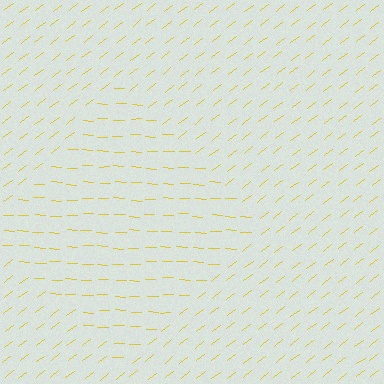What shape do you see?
I see a diamond.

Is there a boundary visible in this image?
Yes, there is a texture boundary formed by a change in line orientation.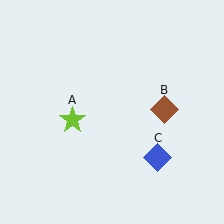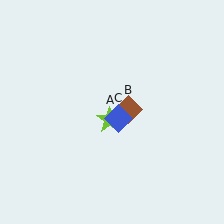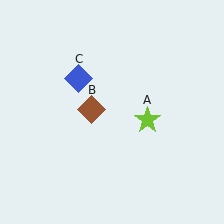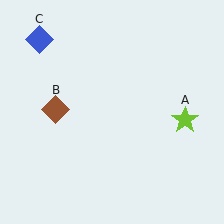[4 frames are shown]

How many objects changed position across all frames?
3 objects changed position: lime star (object A), brown diamond (object B), blue diamond (object C).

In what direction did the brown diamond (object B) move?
The brown diamond (object B) moved left.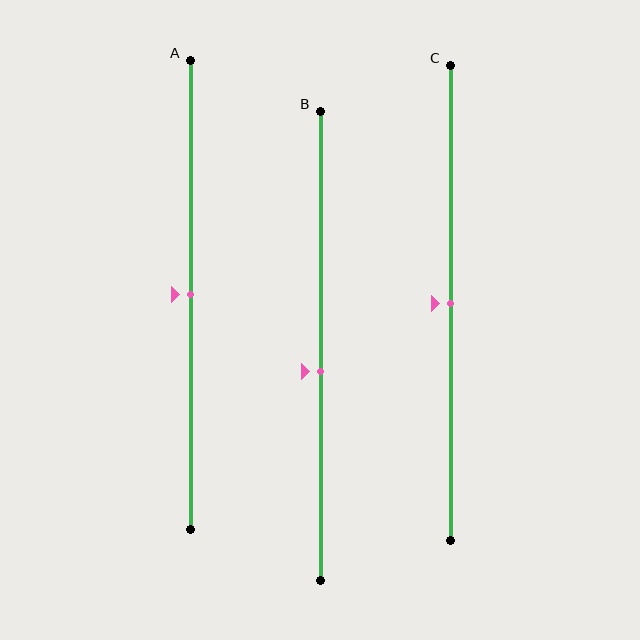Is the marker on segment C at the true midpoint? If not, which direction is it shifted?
Yes, the marker on segment C is at the true midpoint.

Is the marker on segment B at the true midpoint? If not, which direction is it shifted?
No, the marker on segment B is shifted downward by about 5% of the segment length.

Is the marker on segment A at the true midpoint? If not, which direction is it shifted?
Yes, the marker on segment A is at the true midpoint.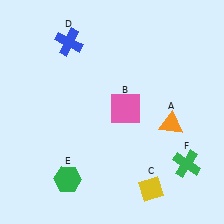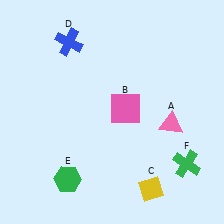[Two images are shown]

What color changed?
The triangle (A) changed from orange in Image 1 to pink in Image 2.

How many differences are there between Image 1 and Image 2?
There is 1 difference between the two images.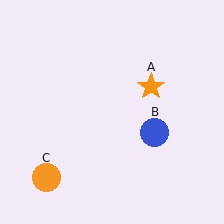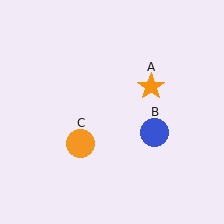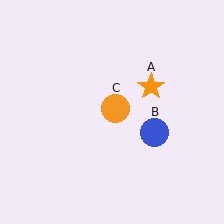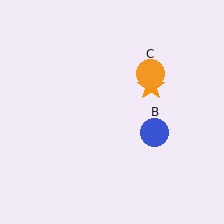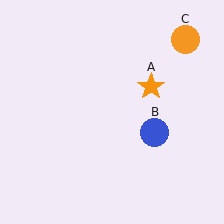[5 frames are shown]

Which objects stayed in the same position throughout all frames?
Orange star (object A) and blue circle (object B) remained stationary.